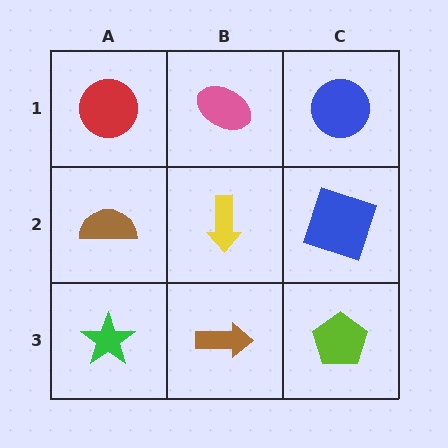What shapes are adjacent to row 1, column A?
A brown semicircle (row 2, column A), a pink ellipse (row 1, column B).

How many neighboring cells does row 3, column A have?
2.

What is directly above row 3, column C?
A blue square.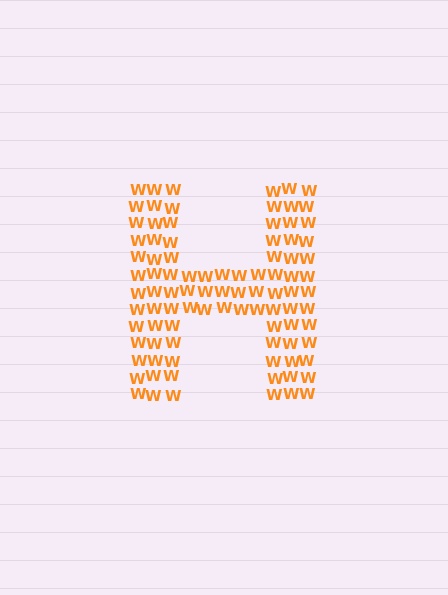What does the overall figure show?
The overall figure shows the letter H.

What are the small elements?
The small elements are letter W's.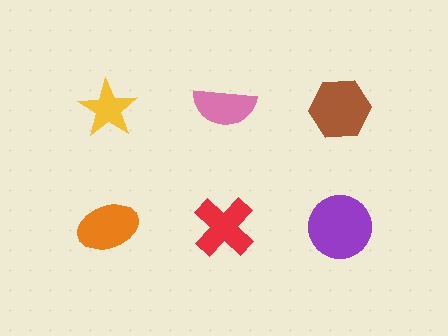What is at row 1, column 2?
A pink semicircle.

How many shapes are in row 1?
3 shapes.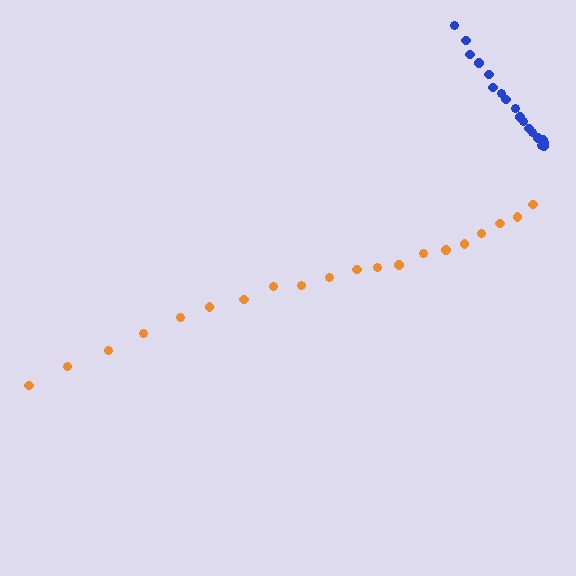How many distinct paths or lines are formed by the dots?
There are 2 distinct paths.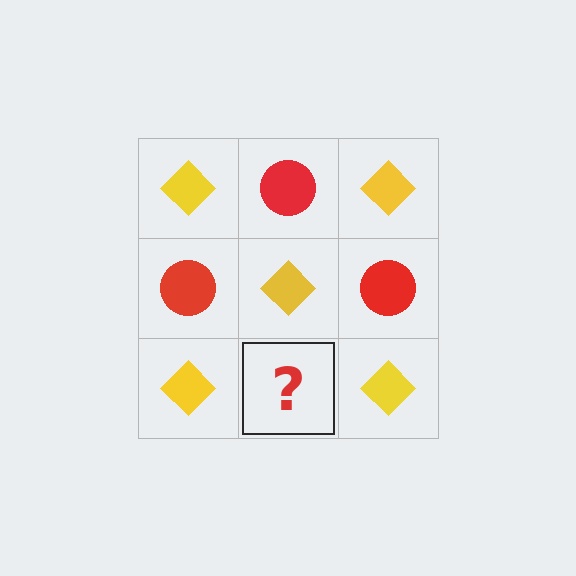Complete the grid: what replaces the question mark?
The question mark should be replaced with a red circle.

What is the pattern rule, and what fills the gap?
The rule is that it alternates yellow diamond and red circle in a checkerboard pattern. The gap should be filled with a red circle.